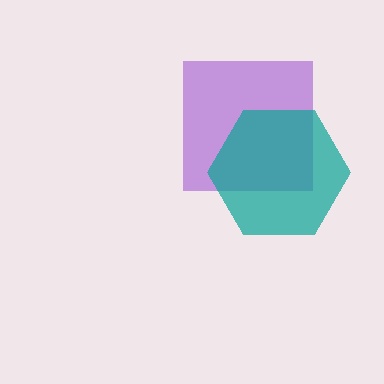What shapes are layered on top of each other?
The layered shapes are: a purple square, a teal hexagon.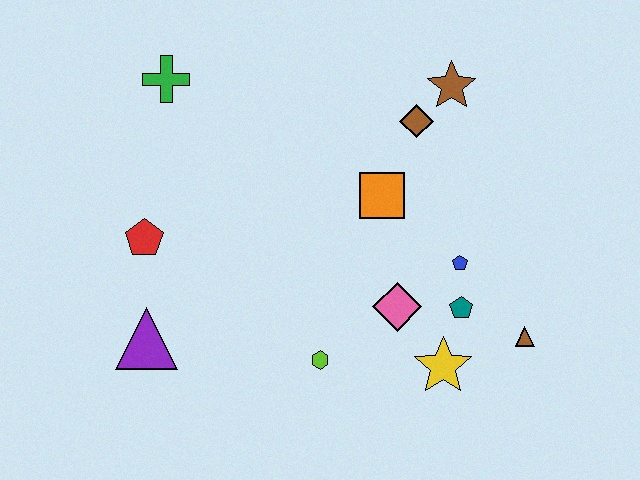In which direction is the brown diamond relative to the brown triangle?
The brown diamond is above the brown triangle.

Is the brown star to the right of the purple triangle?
Yes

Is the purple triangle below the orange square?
Yes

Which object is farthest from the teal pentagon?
The green cross is farthest from the teal pentagon.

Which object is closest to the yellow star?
The teal pentagon is closest to the yellow star.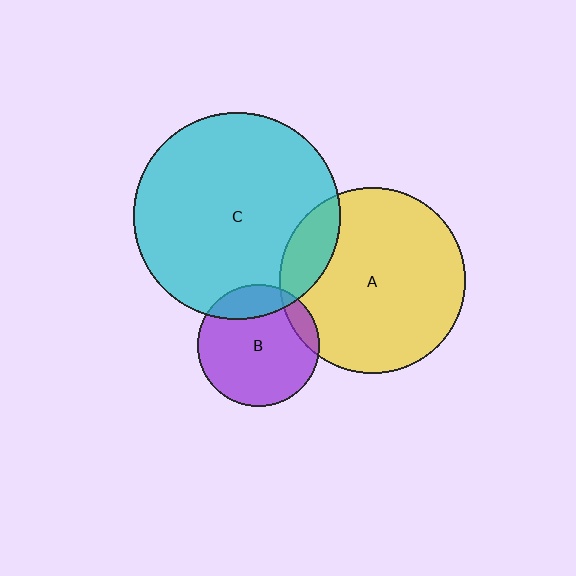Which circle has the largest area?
Circle C (cyan).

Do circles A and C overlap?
Yes.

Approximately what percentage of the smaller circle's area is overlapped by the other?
Approximately 15%.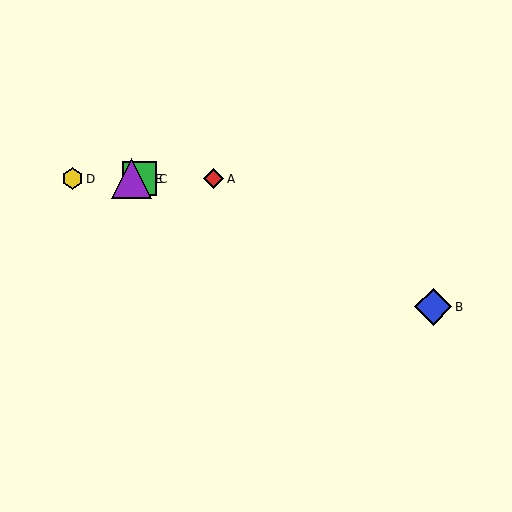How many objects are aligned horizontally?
4 objects (A, C, D, E) are aligned horizontally.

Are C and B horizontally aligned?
No, C is at y≈179 and B is at y≈307.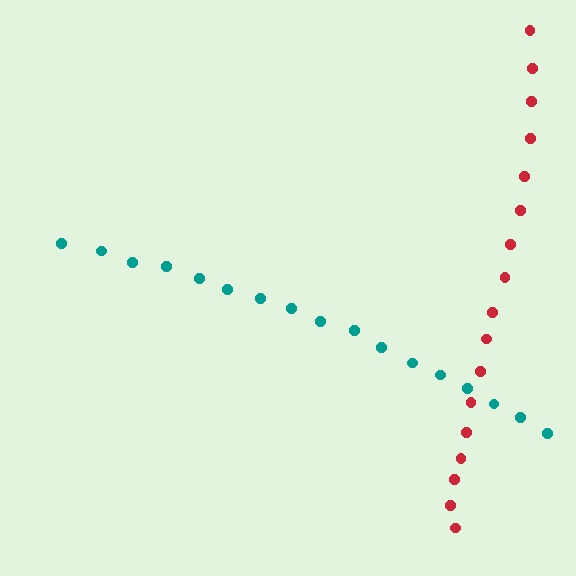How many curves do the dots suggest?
There are 2 distinct paths.